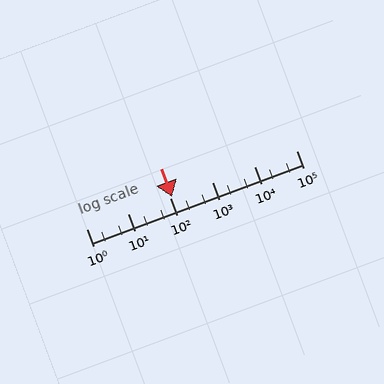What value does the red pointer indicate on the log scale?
The pointer indicates approximately 110.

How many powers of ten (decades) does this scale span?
The scale spans 5 decades, from 1 to 100000.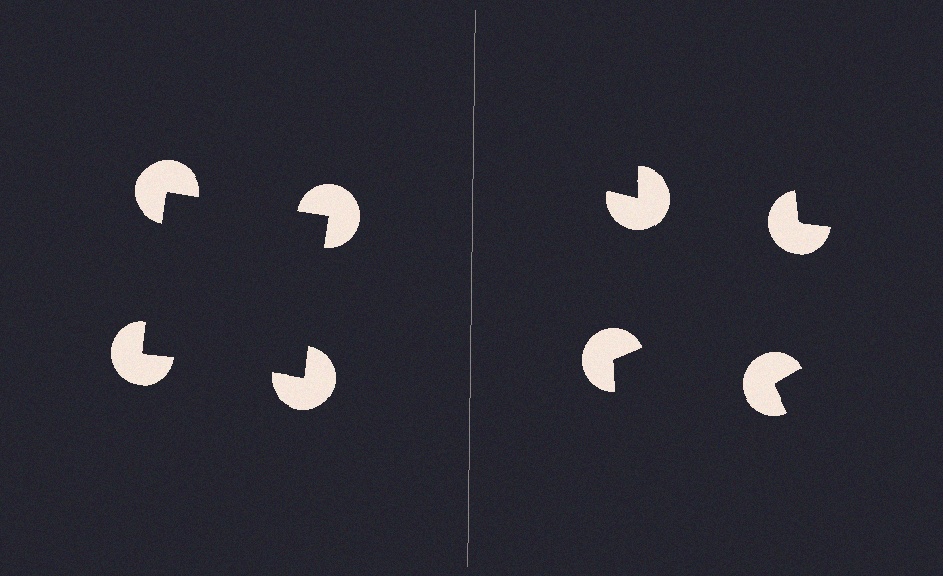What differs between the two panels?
The pac-man discs are positioned identically on both sides; only the wedge orientations differ. On the left they align to a square; on the right they are misaligned.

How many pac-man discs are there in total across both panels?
8 — 4 on each side.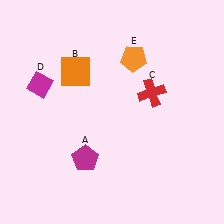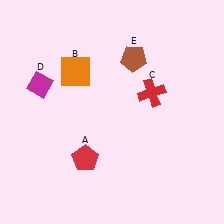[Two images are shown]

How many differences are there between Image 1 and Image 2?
There are 2 differences between the two images.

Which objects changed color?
A changed from magenta to red. E changed from orange to brown.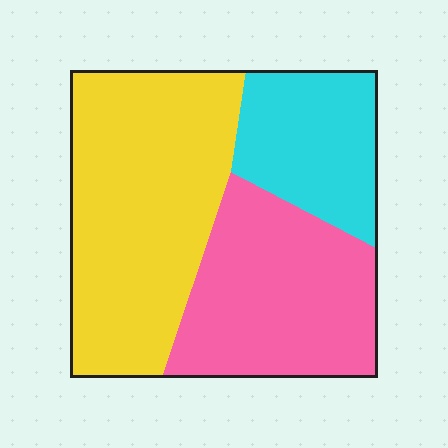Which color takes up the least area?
Cyan, at roughly 20%.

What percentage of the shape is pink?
Pink takes up about one third (1/3) of the shape.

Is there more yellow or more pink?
Yellow.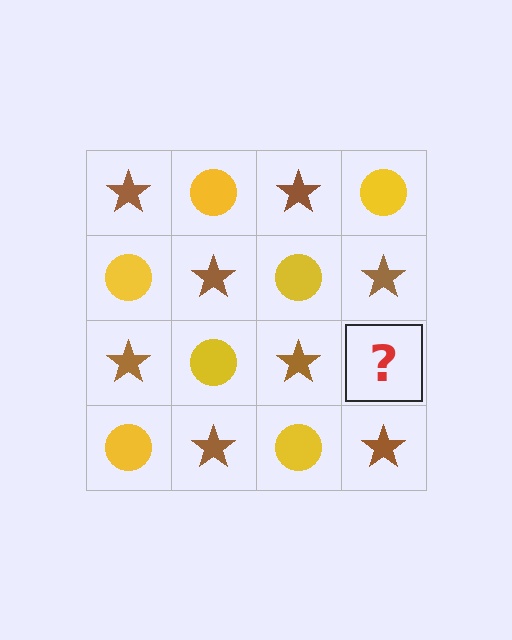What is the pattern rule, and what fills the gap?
The rule is that it alternates brown star and yellow circle in a checkerboard pattern. The gap should be filled with a yellow circle.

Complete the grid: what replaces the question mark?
The question mark should be replaced with a yellow circle.